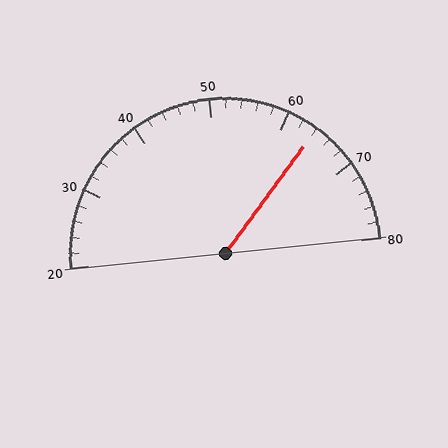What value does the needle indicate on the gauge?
The needle indicates approximately 64.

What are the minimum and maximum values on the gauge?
The gauge ranges from 20 to 80.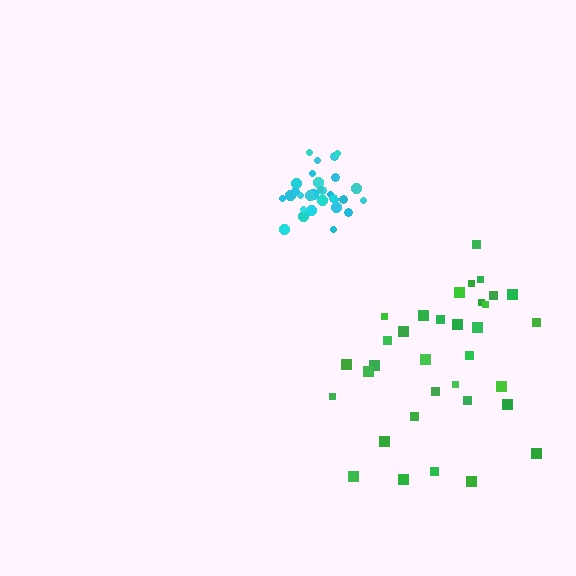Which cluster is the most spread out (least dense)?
Green.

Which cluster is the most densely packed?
Cyan.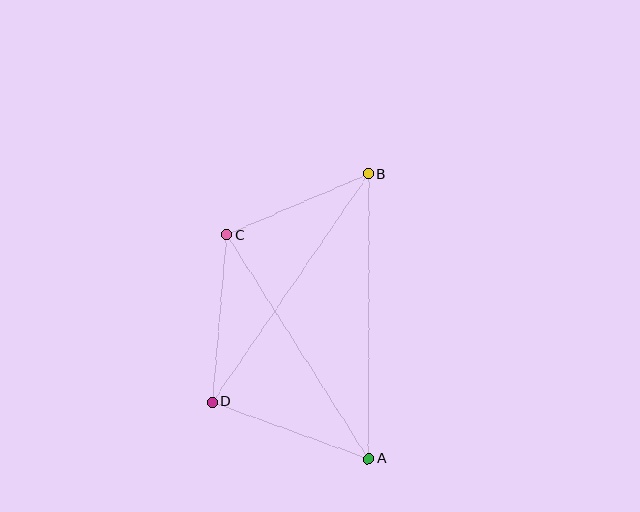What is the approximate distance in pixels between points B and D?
The distance between B and D is approximately 276 pixels.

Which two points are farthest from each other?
Points A and B are farthest from each other.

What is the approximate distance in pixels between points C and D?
The distance between C and D is approximately 168 pixels.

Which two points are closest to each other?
Points B and C are closest to each other.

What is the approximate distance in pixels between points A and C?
The distance between A and C is approximately 265 pixels.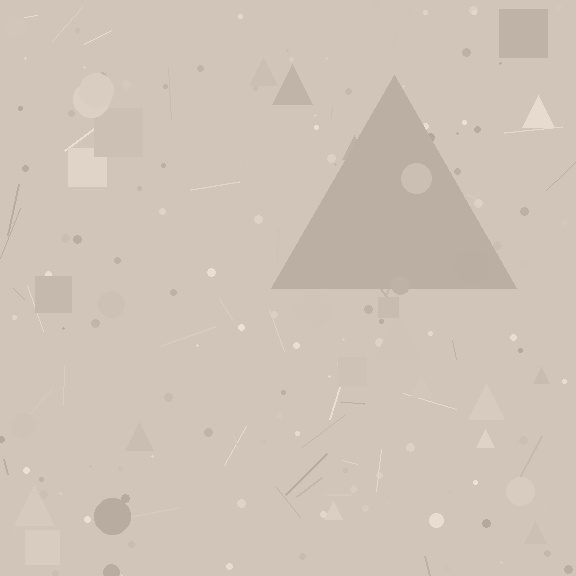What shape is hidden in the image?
A triangle is hidden in the image.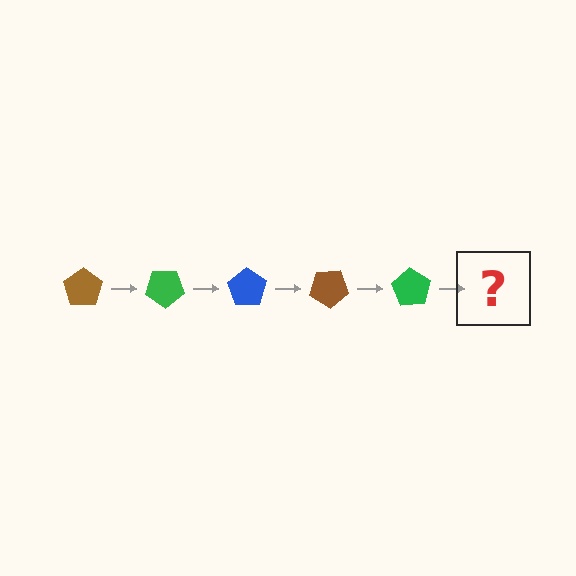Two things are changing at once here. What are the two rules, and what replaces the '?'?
The two rules are that it rotates 35 degrees each step and the color cycles through brown, green, and blue. The '?' should be a blue pentagon, rotated 175 degrees from the start.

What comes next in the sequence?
The next element should be a blue pentagon, rotated 175 degrees from the start.